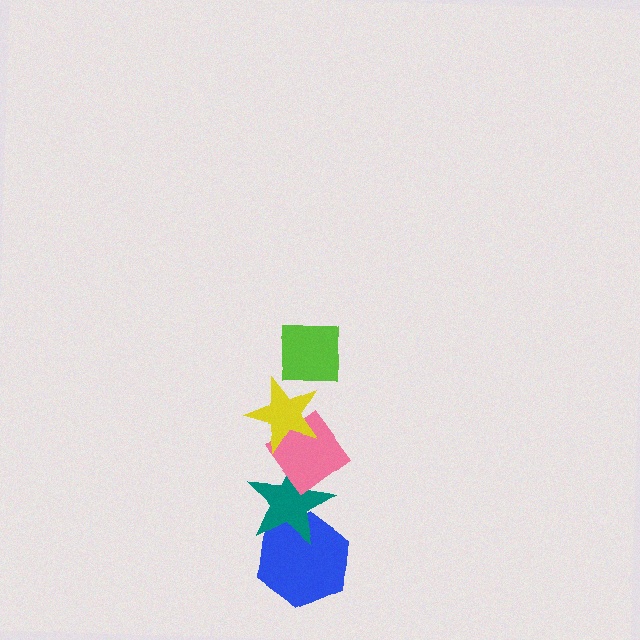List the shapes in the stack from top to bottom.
From top to bottom: the lime square, the yellow star, the pink diamond, the teal star, the blue hexagon.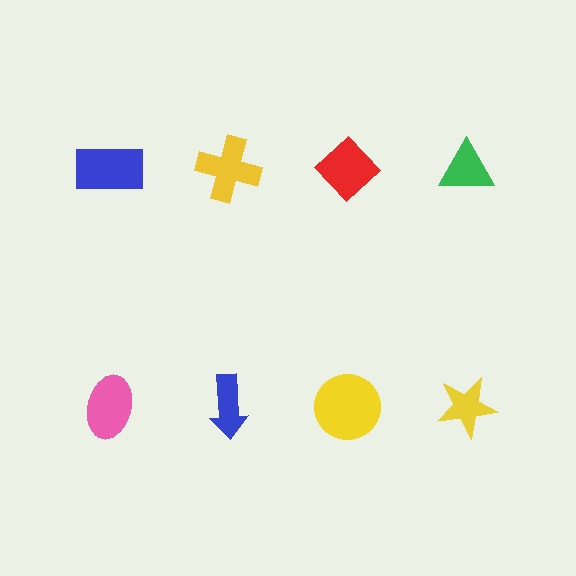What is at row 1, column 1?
A blue rectangle.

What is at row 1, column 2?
A yellow cross.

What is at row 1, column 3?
A red diamond.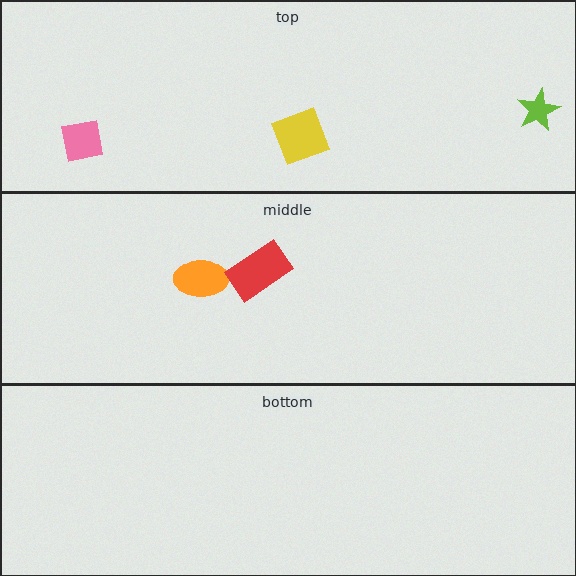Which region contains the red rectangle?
The middle region.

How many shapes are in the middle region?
2.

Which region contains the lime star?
The top region.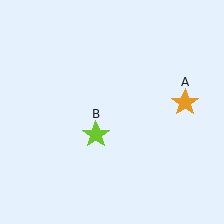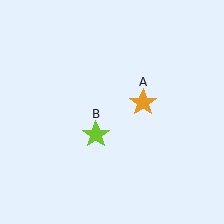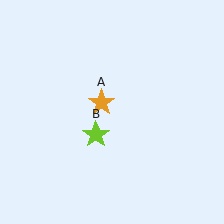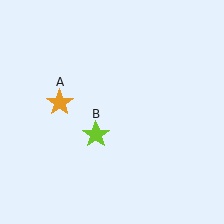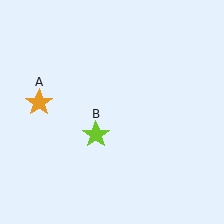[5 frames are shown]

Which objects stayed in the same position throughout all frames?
Lime star (object B) remained stationary.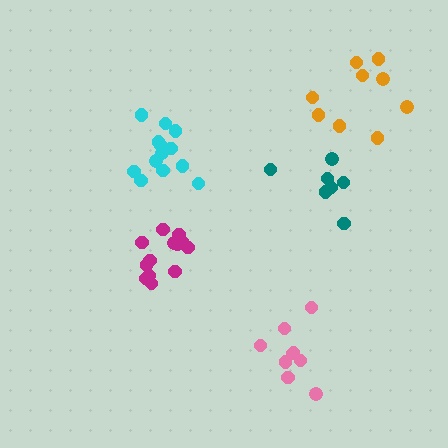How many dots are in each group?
Group 1: 13 dots, Group 2: 7 dots, Group 3: 13 dots, Group 4: 9 dots, Group 5: 9 dots (51 total).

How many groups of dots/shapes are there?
There are 5 groups.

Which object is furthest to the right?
The orange cluster is rightmost.